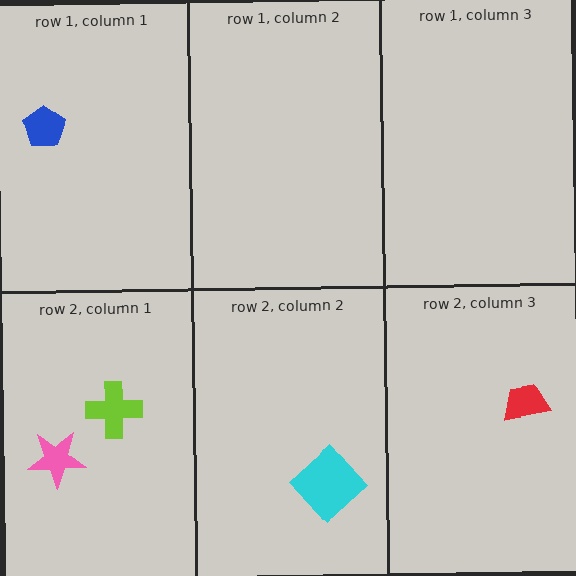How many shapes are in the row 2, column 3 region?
1.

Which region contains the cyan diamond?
The row 2, column 2 region.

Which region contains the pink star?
The row 2, column 1 region.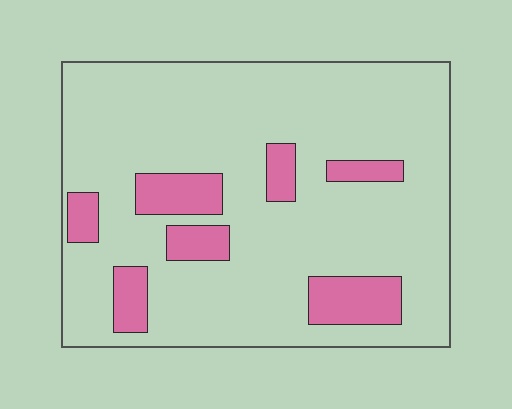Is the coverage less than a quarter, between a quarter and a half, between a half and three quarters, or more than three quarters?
Less than a quarter.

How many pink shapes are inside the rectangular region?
7.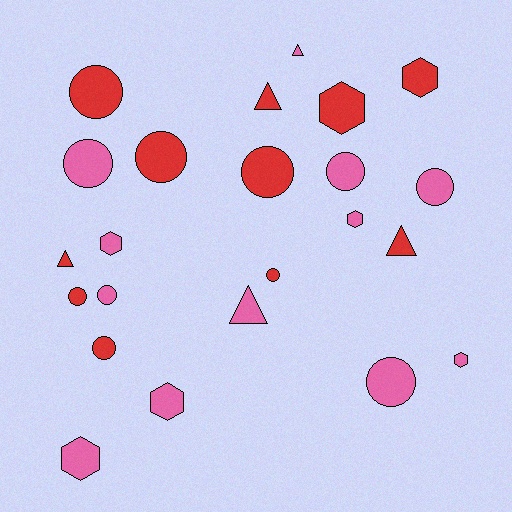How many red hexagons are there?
There are 2 red hexagons.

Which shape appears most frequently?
Circle, with 11 objects.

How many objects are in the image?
There are 23 objects.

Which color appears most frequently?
Pink, with 12 objects.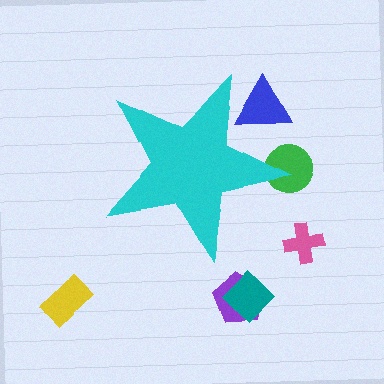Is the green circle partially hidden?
Yes, the green circle is partially hidden behind the cyan star.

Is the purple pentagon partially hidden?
No, the purple pentagon is fully visible.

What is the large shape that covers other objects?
A cyan star.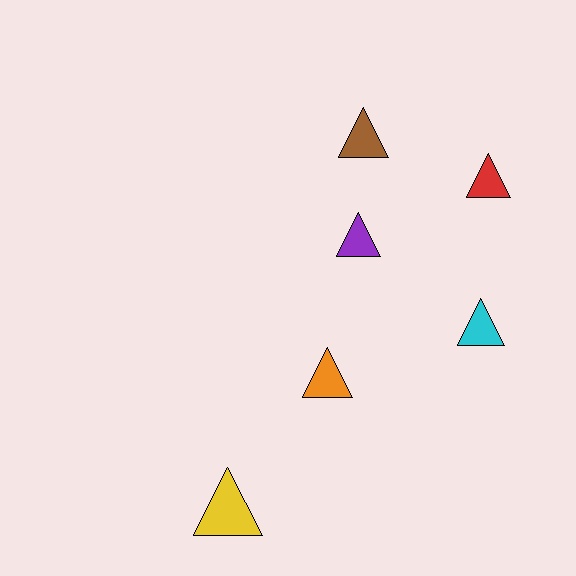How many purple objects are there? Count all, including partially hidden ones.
There is 1 purple object.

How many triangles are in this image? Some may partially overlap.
There are 6 triangles.